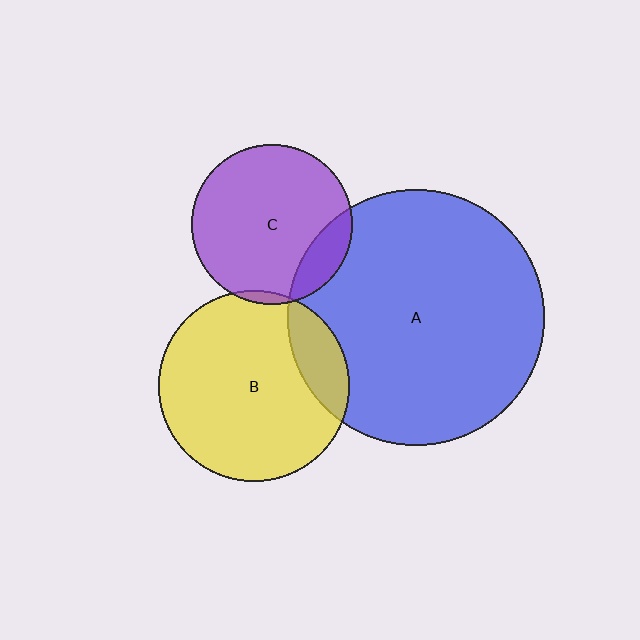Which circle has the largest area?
Circle A (blue).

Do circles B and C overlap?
Yes.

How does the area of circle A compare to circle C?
Approximately 2.5 times.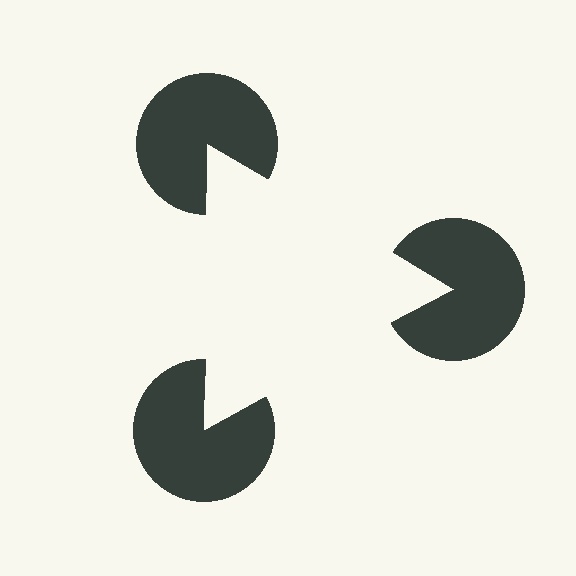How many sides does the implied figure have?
3 sides.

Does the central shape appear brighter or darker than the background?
It typically appears slightly brighter than the background, even though no actual brightness change is drawn.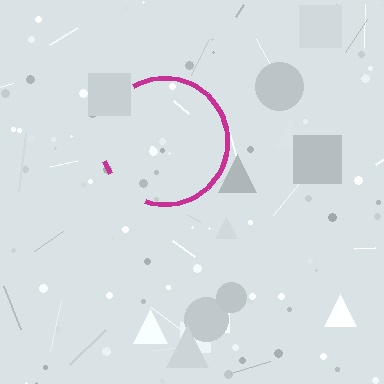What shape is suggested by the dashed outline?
The dashed outline suggests a circle.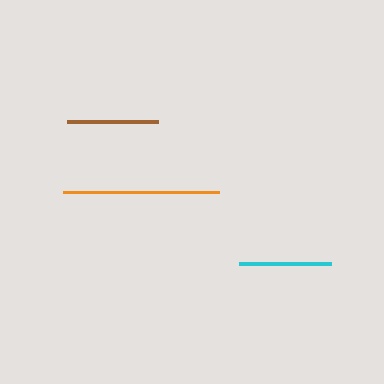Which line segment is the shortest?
The brown line is the shortest at approximately 91 pixels.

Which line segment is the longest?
The orange line is the longest at approximately 156 pixels.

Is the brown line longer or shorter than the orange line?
The orange line is longer than the brown line.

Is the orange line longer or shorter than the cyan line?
The orange line is longer than the cyan line.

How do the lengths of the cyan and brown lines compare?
The cyan and brown lines are approximately the same length.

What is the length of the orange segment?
The orange segment is approximately 156 pixels long.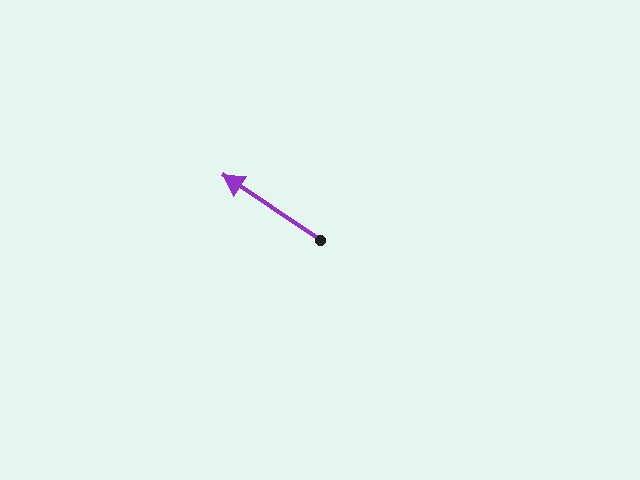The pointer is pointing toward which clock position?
Roughly 10 o'clock.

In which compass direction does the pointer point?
Northwest.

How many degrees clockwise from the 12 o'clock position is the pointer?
Approximately 304 degrees.